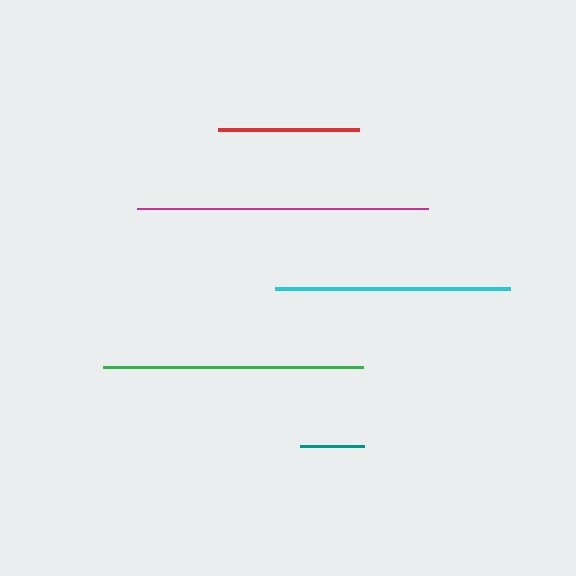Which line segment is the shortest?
The teal line is the shortest at approximately 64 pixels.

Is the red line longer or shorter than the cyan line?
The cyan line is longer than the red line.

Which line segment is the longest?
The magenta line is the longest at approximately 291 pixels.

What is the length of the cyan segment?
The cyan segment is approximately 235 pixels long.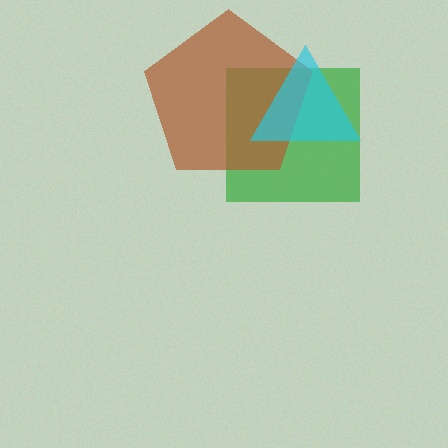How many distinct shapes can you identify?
There are 3 distinct shapes: a green square, a brown pentagon, a cyan triangle.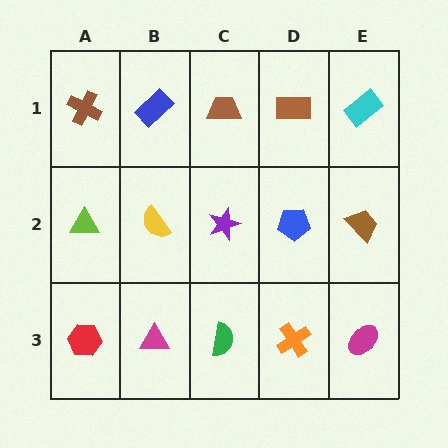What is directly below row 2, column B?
A magenta triangle.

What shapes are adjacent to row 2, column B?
A blue rectangle (row 1, column B), a magenta triangle (row 3, column B), a lime triangle (row 2, column A), a purple star (row 2, column C).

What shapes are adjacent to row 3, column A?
A lime triangle (row 2, column A), a magenta triangle (row 3, column B).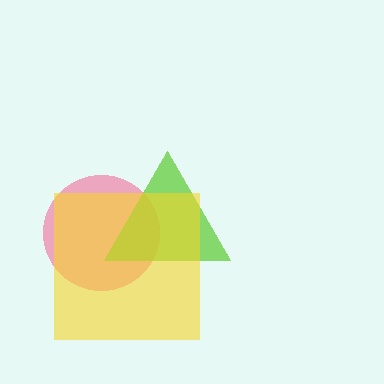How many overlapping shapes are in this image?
There are 3 overlapping shapes in the image.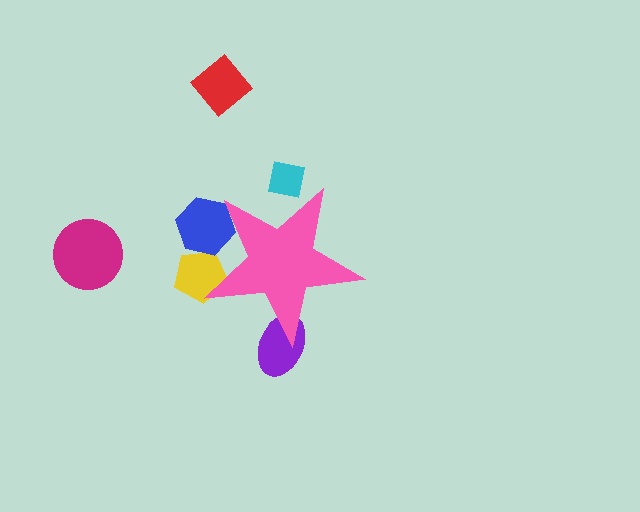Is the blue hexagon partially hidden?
Yes, the blue hexagon is partially hidden behind the pink star.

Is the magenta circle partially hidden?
No, the magenta circle is fully visible.